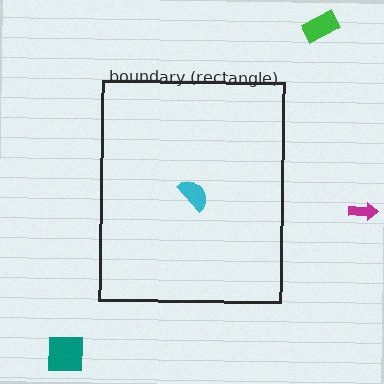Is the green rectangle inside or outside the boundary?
Outside.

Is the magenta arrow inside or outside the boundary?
Outside.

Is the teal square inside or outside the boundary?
Outside.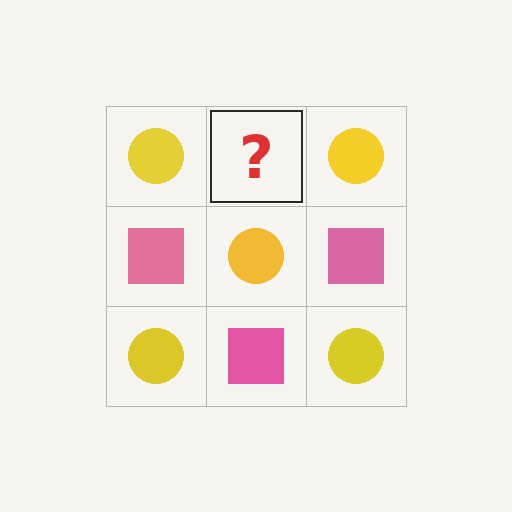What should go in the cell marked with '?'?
The missing cell should contain a pink square.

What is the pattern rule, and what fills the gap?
The rule is that it alternates yellow circle and pink square in a checkerboard pattern. The gap should be filled with a pink square.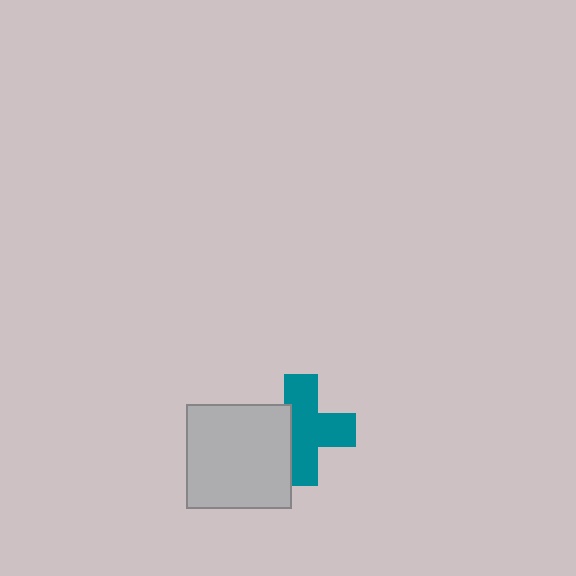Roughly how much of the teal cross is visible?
Most of it is visible (roughly 70%).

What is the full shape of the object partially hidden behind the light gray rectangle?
The partially hidden object is a teal cross.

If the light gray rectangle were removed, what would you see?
You would see the complete teal cross.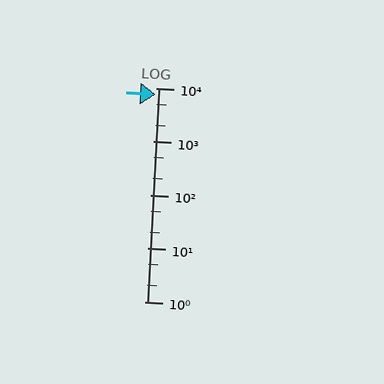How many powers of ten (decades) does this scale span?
The scale spans 4 decades, from 1 to 10000.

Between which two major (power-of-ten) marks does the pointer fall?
The pointer is between 1000 and 10000.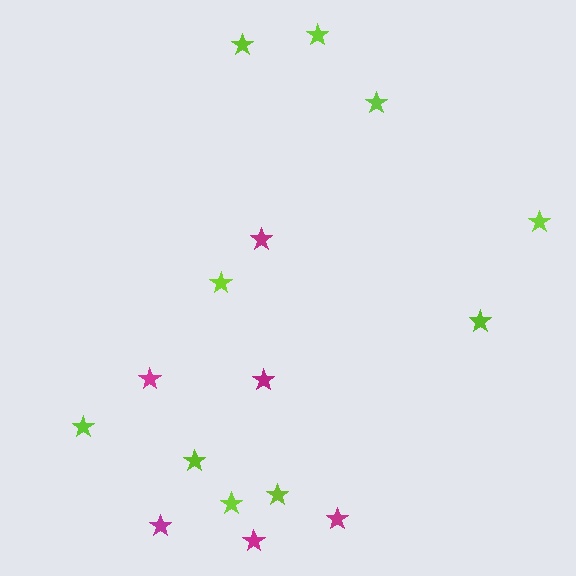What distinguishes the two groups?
There are 2 groups: one group of lime stars (10) and one group of magenta stars (6).